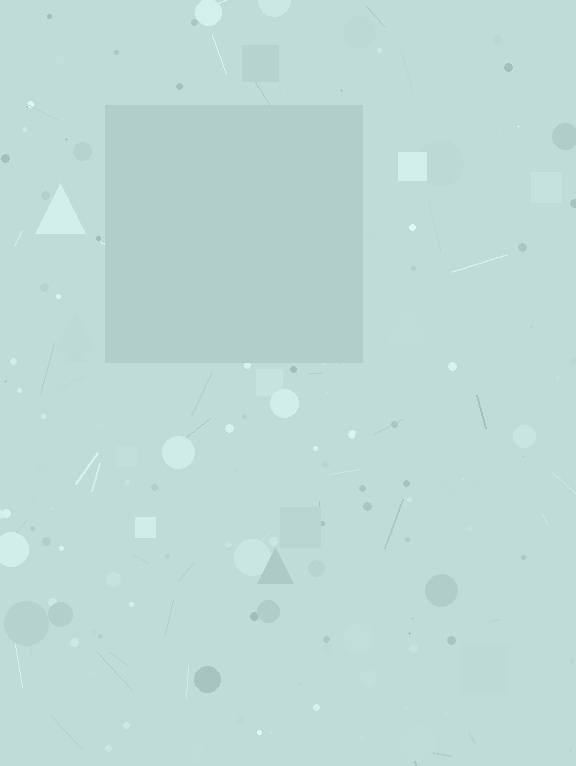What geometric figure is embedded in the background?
A square is embedded in the background.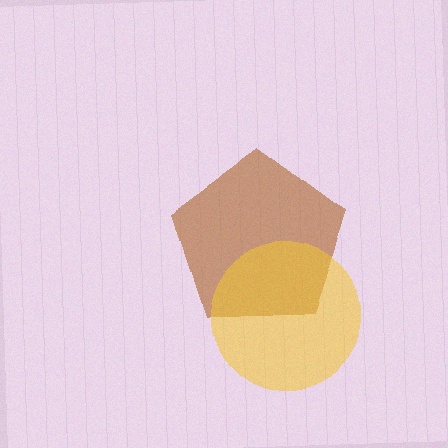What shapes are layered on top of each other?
The layered shapes are: a brown pentagon, a yellow circle.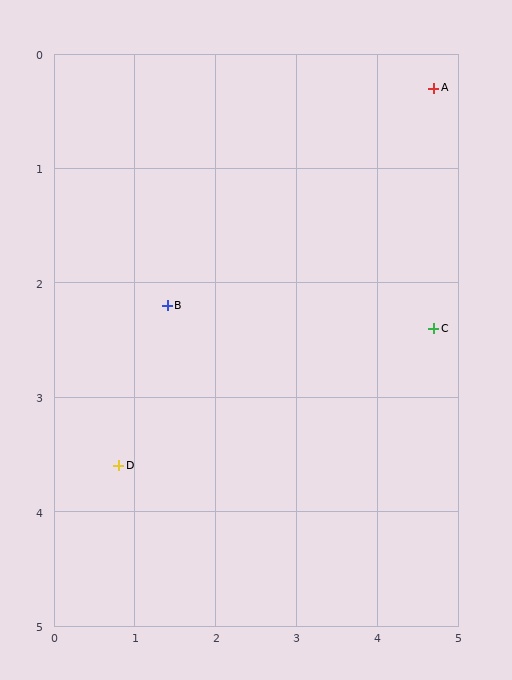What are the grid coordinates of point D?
Point D is at approximately (0.8, 3.6).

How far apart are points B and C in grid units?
Points B and C are about 3.3 grid units apart.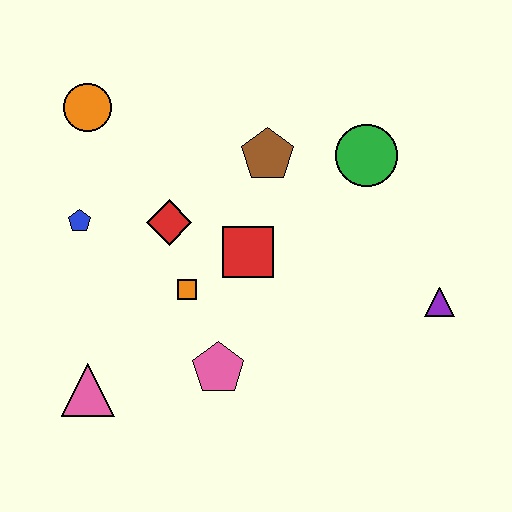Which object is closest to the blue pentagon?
The red diamond is closest to the blue pentagon.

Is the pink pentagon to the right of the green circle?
No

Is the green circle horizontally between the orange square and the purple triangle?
Yes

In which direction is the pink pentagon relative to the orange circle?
The pink pentagon is below the orange circle.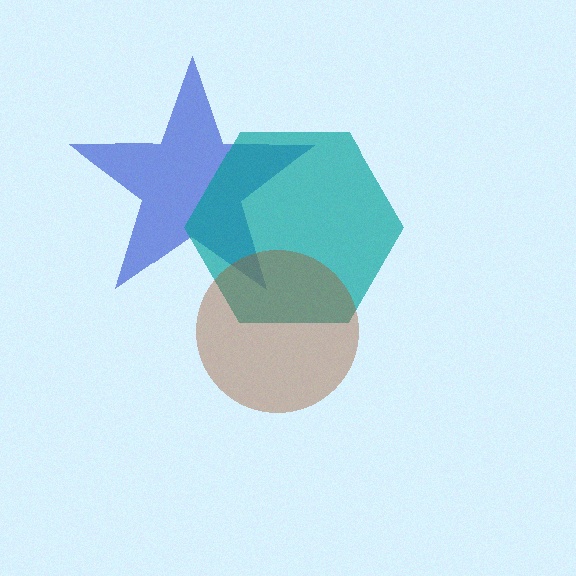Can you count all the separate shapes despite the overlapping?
Yes, there are 3 separate shapes.